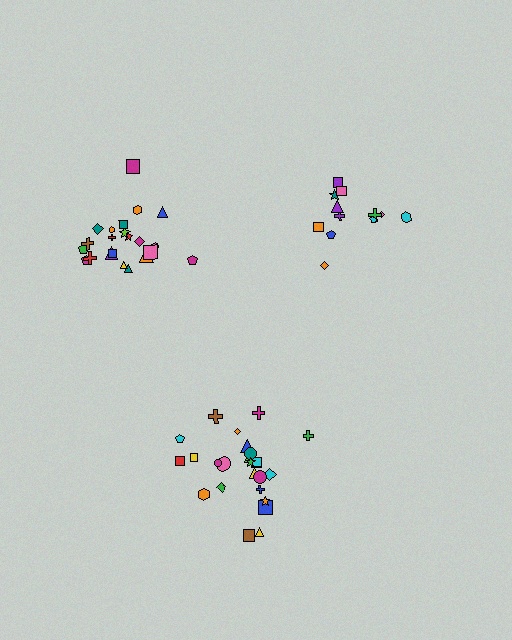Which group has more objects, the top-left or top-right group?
The top-left group.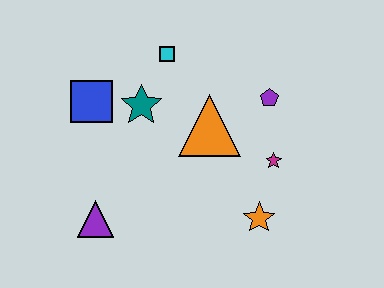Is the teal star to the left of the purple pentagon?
Yes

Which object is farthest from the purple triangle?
The purple pentagon is farthest from the purple triangle.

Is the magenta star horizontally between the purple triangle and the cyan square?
No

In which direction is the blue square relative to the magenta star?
The blue square is to the left of the magenta star.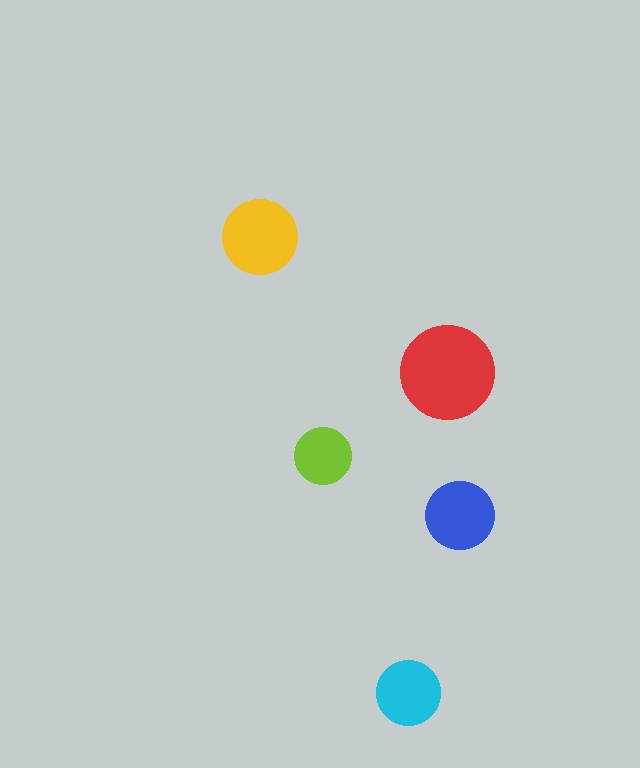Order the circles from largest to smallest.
the red one, the yellow one, the blue one, the cyan one, the lime one.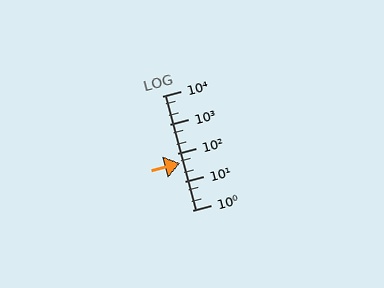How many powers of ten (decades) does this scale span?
The scale spans 4 decades, from 1 to 10000.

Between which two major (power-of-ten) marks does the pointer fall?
The pointer is between 10 and 100.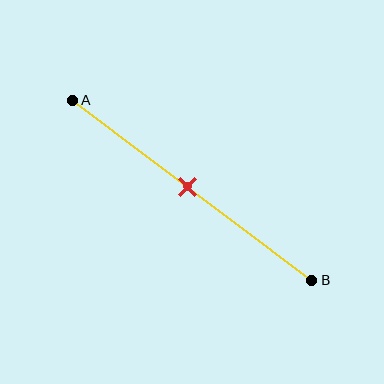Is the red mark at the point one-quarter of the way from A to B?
No, the mark is at about 50% from A, not at the 25% one-quarter point.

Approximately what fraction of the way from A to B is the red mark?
The red mark is approximately 50% of the way from A to B.